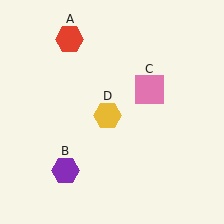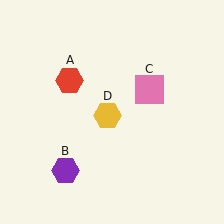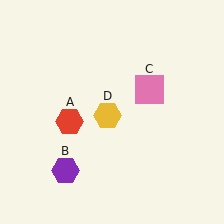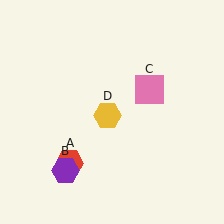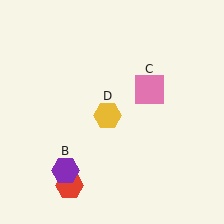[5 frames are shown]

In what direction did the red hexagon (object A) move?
The red hexagon (object A) moved down.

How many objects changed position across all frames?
1 object changed position: red hexagon (object A).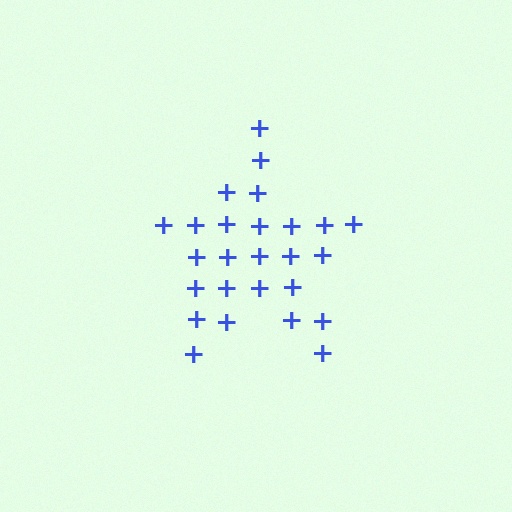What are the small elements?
The small elements are plus signs.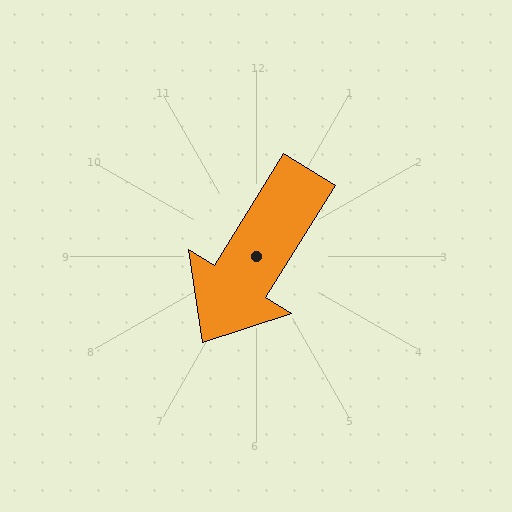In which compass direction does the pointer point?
Southwest.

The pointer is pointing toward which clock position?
Roughly 7 o'clock.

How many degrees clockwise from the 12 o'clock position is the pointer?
Approximately 212 degrees.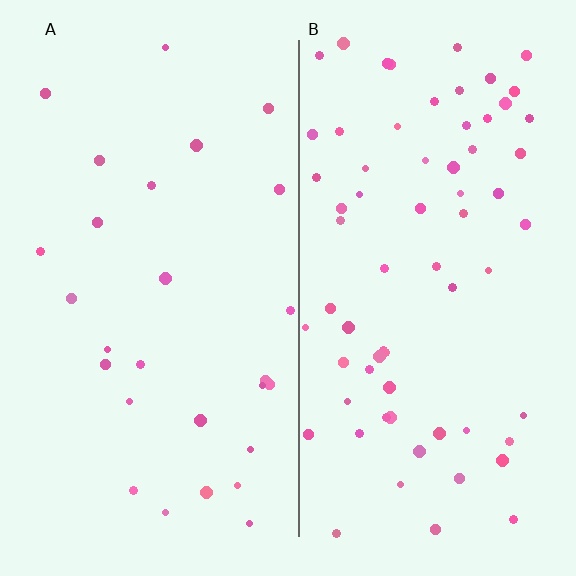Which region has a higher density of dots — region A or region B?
B (the right).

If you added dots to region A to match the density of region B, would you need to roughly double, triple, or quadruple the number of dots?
Approximately triple.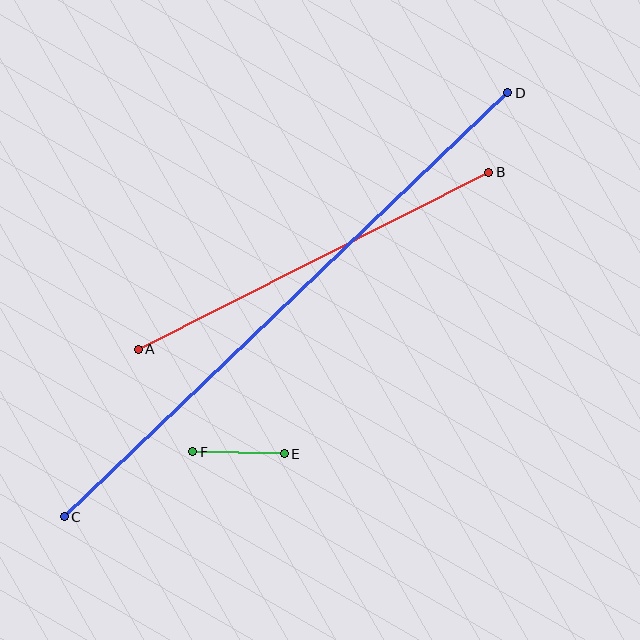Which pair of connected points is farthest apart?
Points C and D are farthest apart.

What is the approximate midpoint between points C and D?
The midpoint is at approximately (286, 305) pixels.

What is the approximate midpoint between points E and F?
The midpoint is at approximately (238, 453) pixels.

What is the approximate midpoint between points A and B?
The midpoint is at approximately (314, 261) pixels.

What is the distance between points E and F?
The distance is approximately 91 pixels.